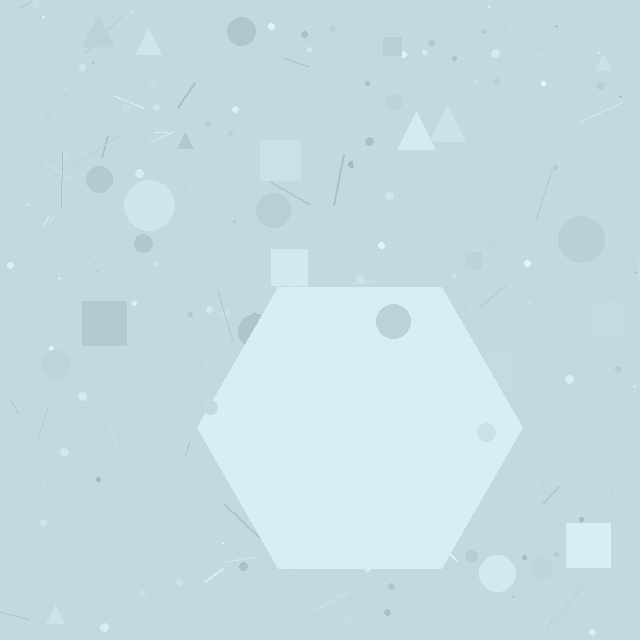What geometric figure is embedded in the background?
A hexagon is embedded in the background.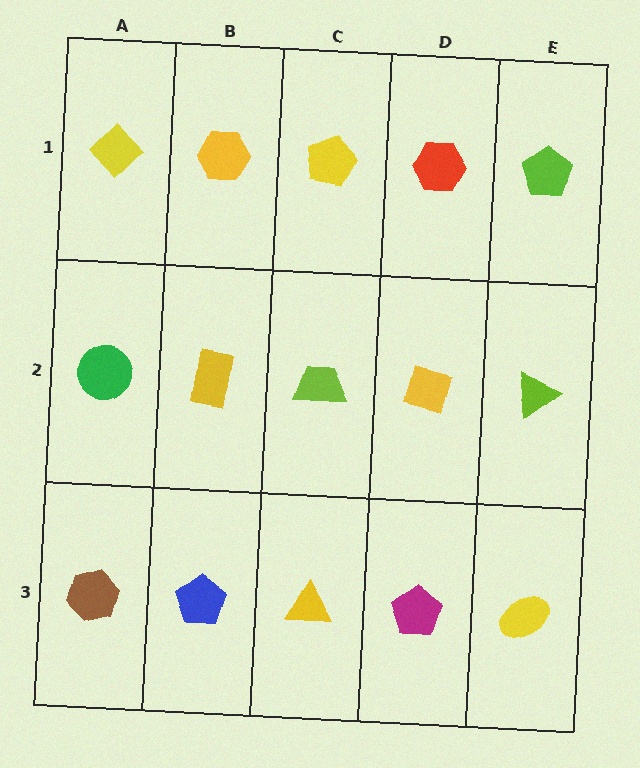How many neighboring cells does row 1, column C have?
3.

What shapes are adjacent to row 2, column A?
A yellow diamond (row 1, column A), a brown hexagon (row 3, column A), a yellow rectangle (row 2, column B).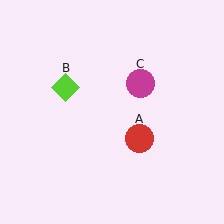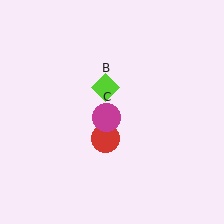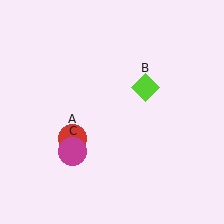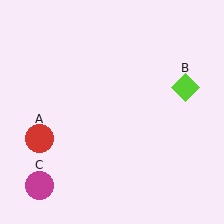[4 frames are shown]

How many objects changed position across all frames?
3 objects changed position: red circle (object A), lime diamond (object B), magenta circle (object C).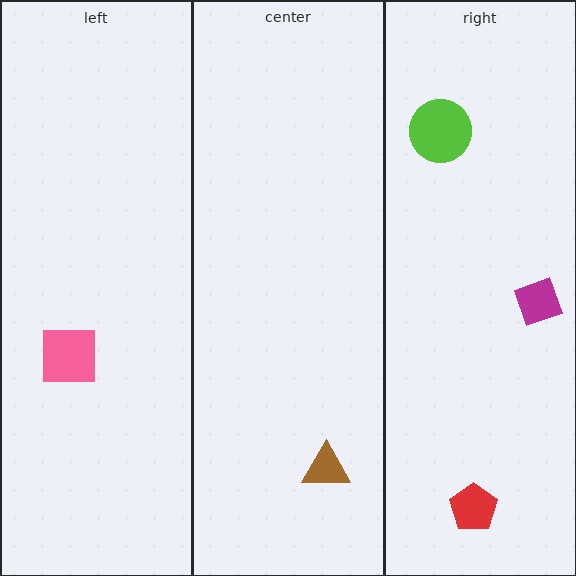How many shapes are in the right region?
3.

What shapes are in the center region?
The brown triangle.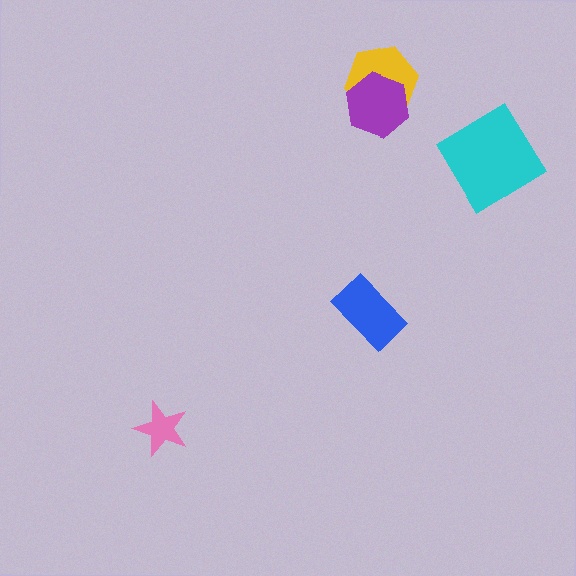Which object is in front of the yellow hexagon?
The purple hexagon is in front of the yellow hexagon.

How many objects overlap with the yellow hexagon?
1 object overlaps with the yellow hexagon.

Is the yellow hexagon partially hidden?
Yes, it is partially covered by another shape.